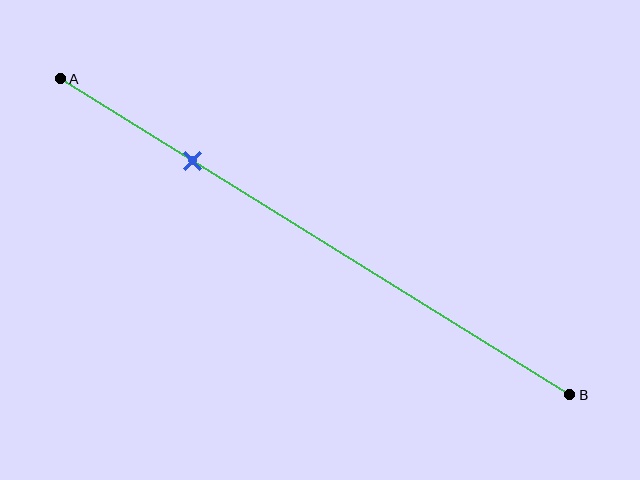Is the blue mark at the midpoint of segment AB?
No, the mark is at about 25% from A, not at the 50% midpoint.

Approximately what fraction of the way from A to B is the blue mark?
The blue mark is approximately 25% of the way from A to B.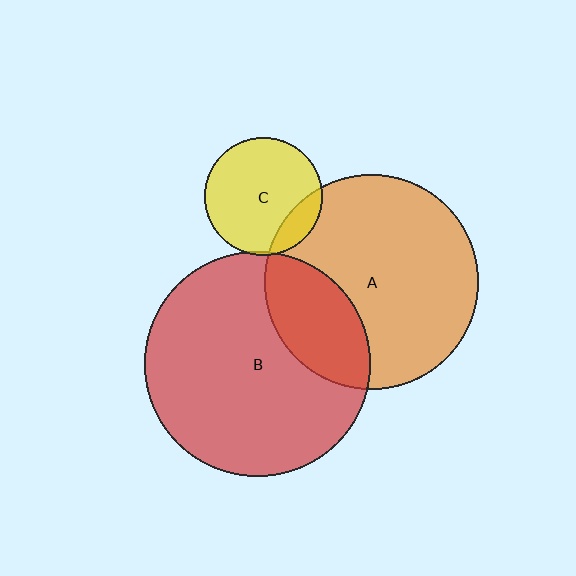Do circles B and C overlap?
Yes.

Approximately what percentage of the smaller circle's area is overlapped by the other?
Approximately 5%.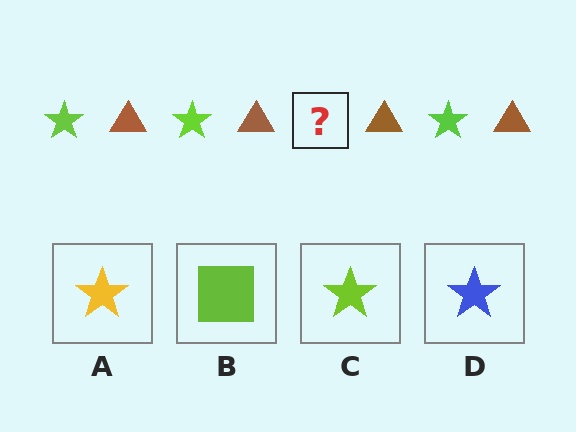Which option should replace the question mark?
Option C.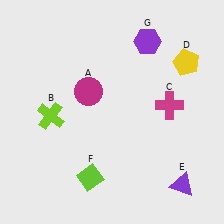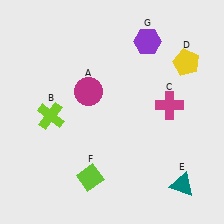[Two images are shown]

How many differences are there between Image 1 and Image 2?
There is 1 difference between the two images.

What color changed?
The triangle (E) changed from purple in Image 1 to teal in Image 2.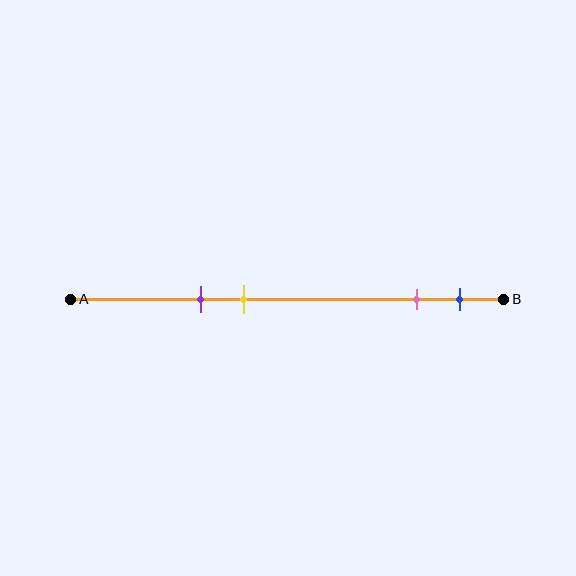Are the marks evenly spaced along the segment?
No, the marks are not evenly spaced.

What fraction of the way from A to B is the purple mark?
The purple mark is approximately 30% (0.3) of the way from A to B.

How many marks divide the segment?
There are 4 marks dividing the segment.